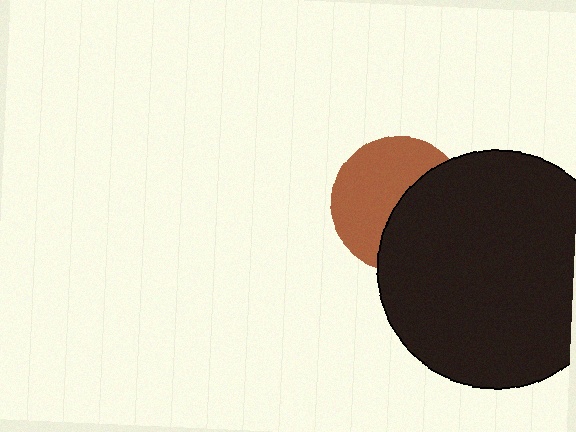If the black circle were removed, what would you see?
You would see the complete brown circle.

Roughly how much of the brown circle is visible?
About half of it is visible (roughly 54%).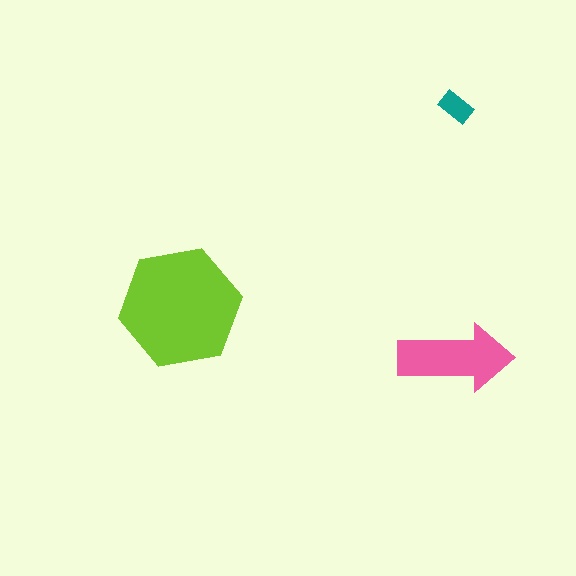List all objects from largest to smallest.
The lime hexagon, the pink arrow, the teal rectangle.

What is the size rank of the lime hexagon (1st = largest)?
1st.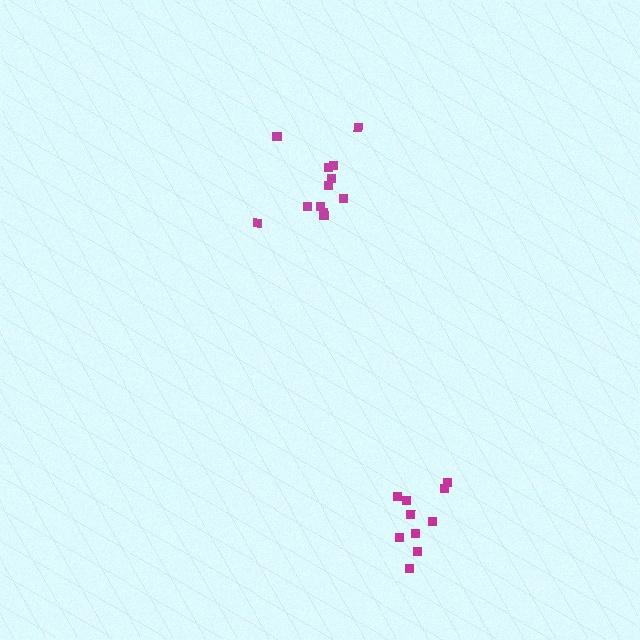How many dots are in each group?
Group 1: 12 dots, Group 2: 10 dots (22 total).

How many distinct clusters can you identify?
There are 2 distinct clusters.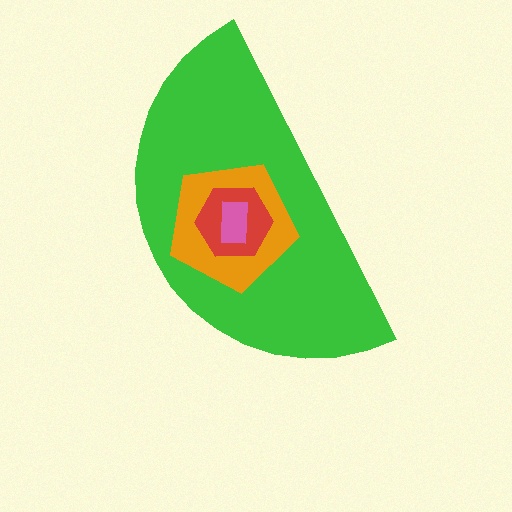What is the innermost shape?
The pink rectangle.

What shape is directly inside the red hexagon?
The pink rectangle.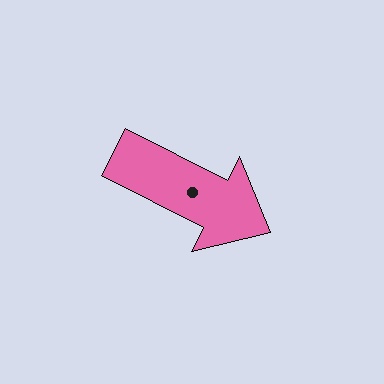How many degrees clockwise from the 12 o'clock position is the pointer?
Approximately 117 degrees.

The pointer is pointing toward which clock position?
Roughly 4 o'clock.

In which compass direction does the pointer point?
Southeast.